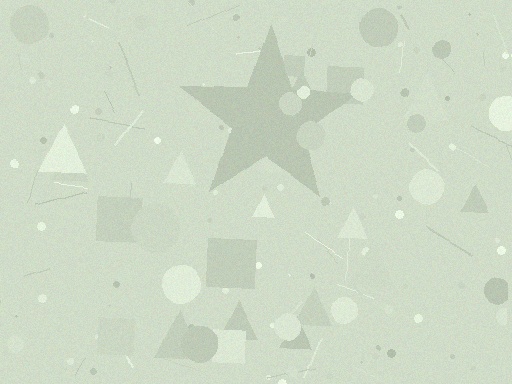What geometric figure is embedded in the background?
A star is embedded in the background.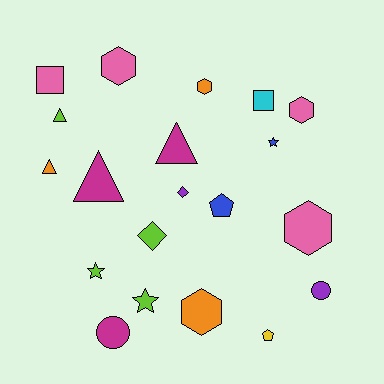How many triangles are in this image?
There are 4 triangles.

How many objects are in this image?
There are 20 objects.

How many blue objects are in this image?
There are 2 blue objects.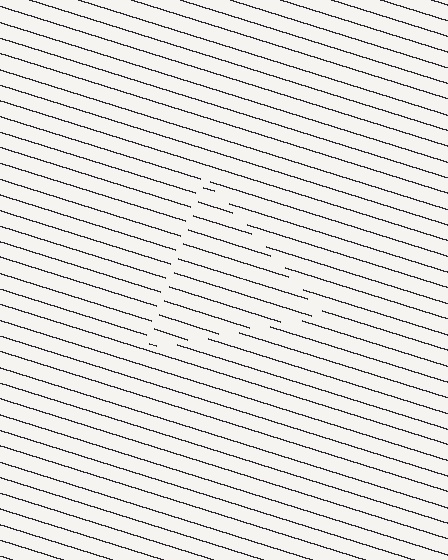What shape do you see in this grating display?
An illusory triangle. The interior of the shape contains the same grating, shifted by half a period — the contour is defined by the phase discontinuity where line-ends from the inner and outer gratings abut.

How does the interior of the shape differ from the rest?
The interior of the shape contains the same grating, shifted by half a period — the contour is defined by the phase discontinuity where line-ends from the inner and outer gratings abut.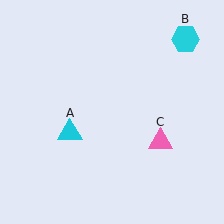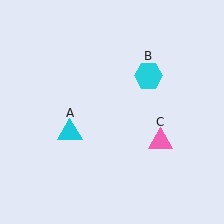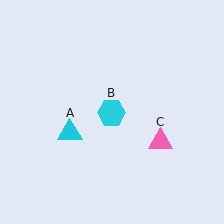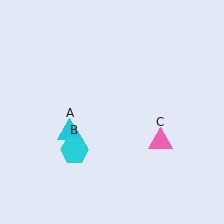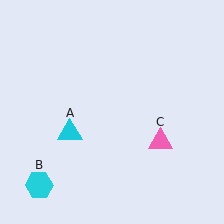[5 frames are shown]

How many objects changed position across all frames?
1 object changed position: cyan hexagon (object B).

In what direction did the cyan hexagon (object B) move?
The cyan hexagon (object B) moved down and to the left.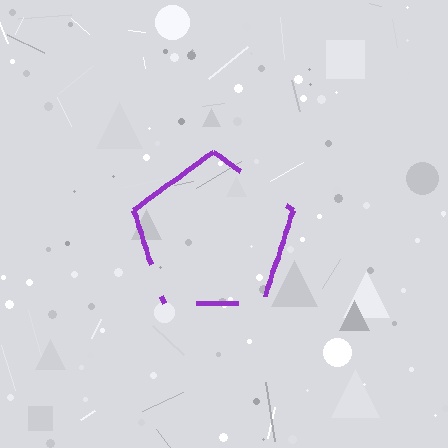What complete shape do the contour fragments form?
The contour fragments form a pentagon.